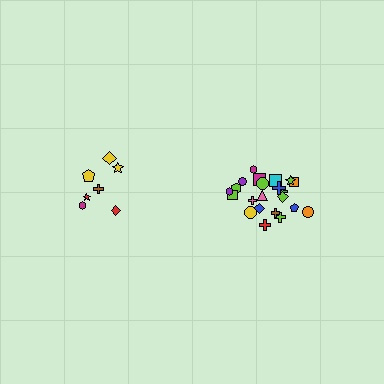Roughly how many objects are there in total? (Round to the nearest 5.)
Roughly 30 objects in total.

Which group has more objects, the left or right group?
The right group.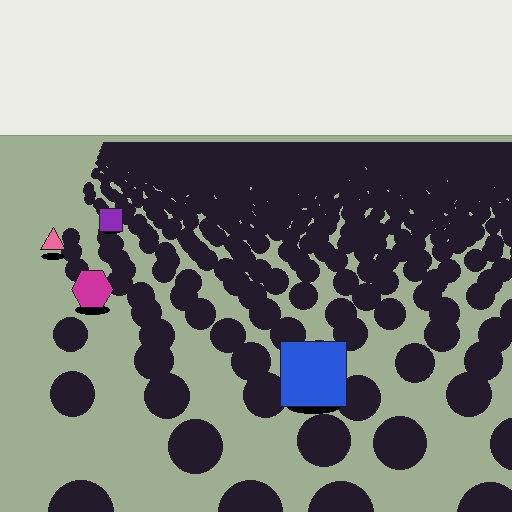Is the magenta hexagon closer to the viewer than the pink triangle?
Yes. The magenta hexagon is closer — you can tell from the texture gradient: the ground texture is coarser near it.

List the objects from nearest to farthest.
From nearest to farthest: the blue square, the magenta hexagon, the pink triangle, the purple square.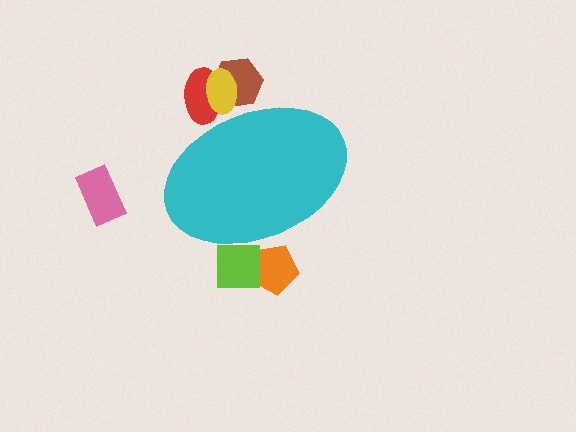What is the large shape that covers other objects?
A cyan ellipse.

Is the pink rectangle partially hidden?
No, the pink rectangle is fully visible.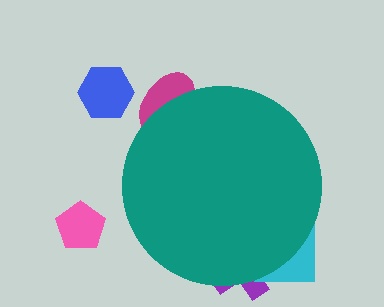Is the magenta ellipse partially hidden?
Yes, the magenta ellipse is partially hidden behind the teal circle.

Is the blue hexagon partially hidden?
No, the blue hexagon is fully visible.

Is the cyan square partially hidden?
Yes, the cyan square is partially hidden behind the teal circle.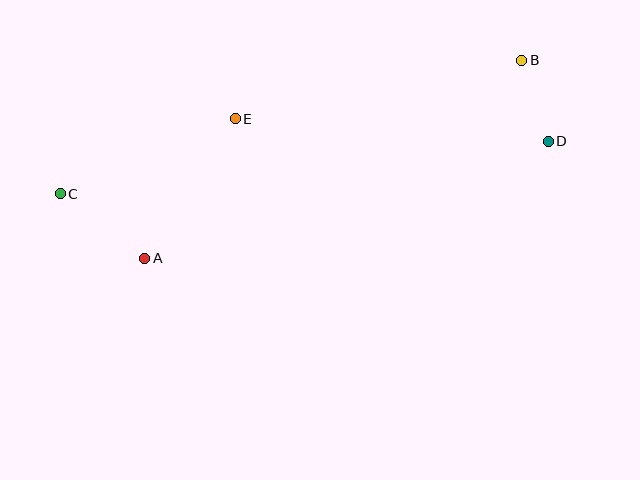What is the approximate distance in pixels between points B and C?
The distance between B and C is approximately 480 pixels.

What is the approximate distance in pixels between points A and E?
The distance between A and E is approximately 166 pixels.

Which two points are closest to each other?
Points B and D are closest to each other.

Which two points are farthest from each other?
Points C and D are farthest from each other.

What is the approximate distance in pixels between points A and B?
The distance between A and B is approximately 425 pixels.